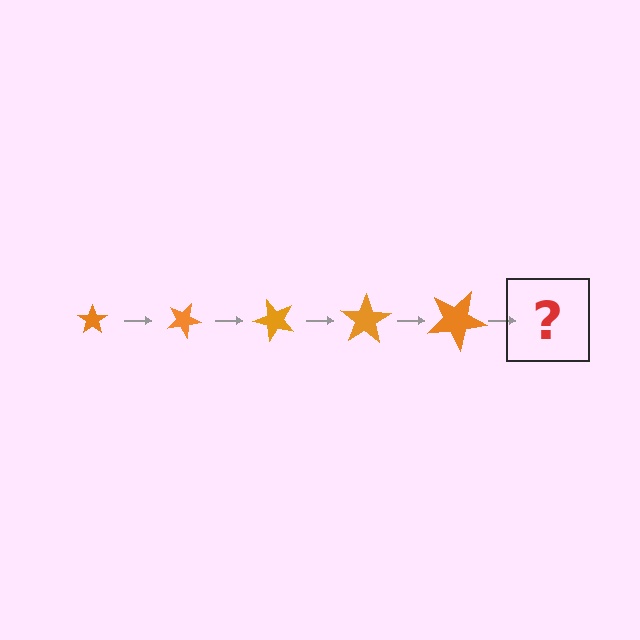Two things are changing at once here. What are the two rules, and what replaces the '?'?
The two rules are that the star grows larger each step and it rotates 25 degrees each step. The '?' should be a star, larger than the previous one and rotated 125 degrees from the start.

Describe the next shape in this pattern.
It should be a star, larger than the previous one and rotated 125 degrees from the start.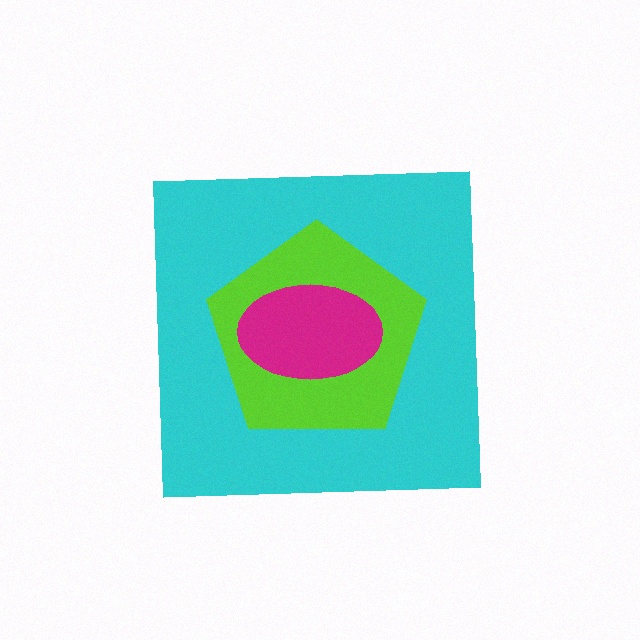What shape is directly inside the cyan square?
The lime pentagon.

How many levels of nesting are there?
3.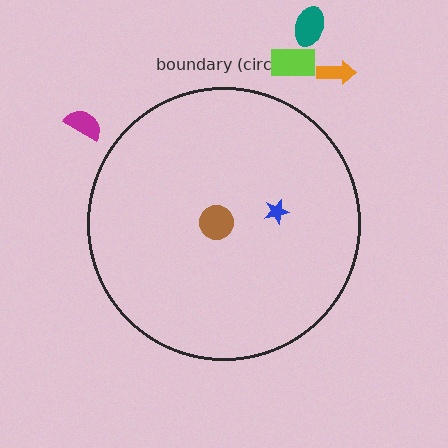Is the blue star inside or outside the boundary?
Inside.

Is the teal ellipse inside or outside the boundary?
Outside.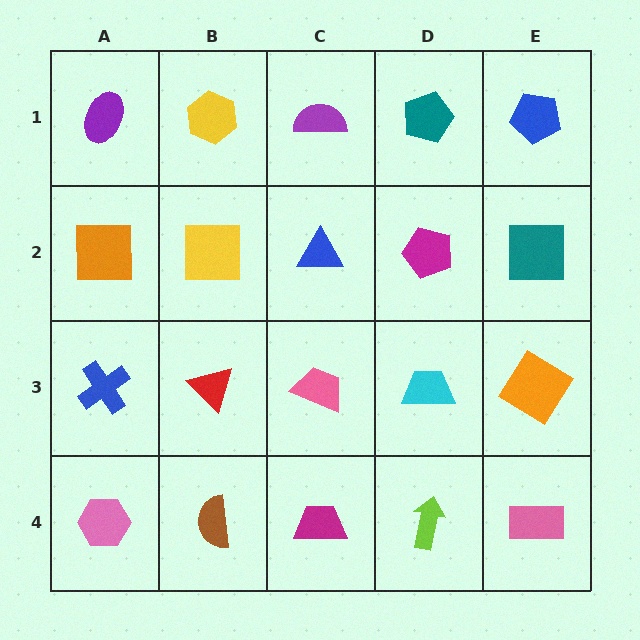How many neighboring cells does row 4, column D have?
3.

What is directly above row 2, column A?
A purple ellipse.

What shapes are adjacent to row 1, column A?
An orange square (row 2, column A), a yellow hexagon (row 1, column B).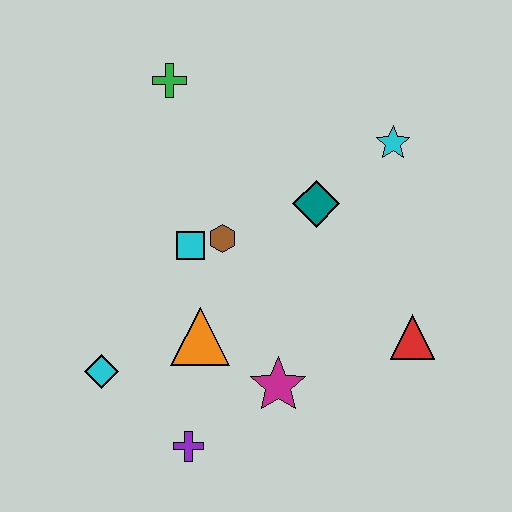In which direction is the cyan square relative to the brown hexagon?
The cyan square is to the left of the brown hexagon.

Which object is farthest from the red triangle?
The green cross is farthest from the red triangle.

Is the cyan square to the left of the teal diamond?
Yes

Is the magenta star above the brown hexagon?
No